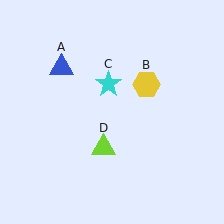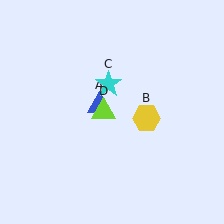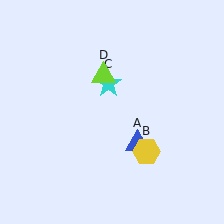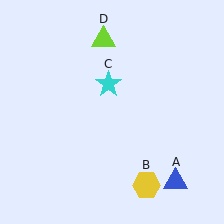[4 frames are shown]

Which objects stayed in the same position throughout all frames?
Cyan star (object C) remained stationary.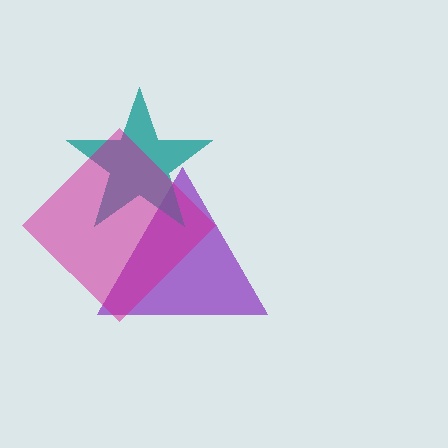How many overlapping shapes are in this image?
There are 3 overlapping shapes in the image.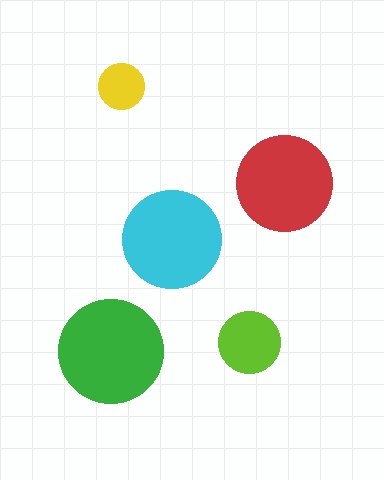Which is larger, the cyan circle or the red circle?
The cyan one.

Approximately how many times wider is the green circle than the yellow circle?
About 2.5 times wider.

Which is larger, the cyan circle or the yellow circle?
The cyan one.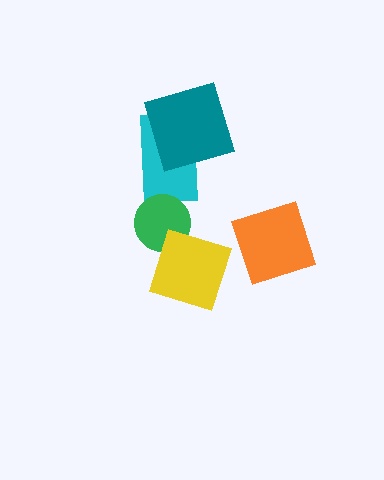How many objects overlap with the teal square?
1 object overlaps with the teal square.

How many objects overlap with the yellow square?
1 object overlaps with the yellow square.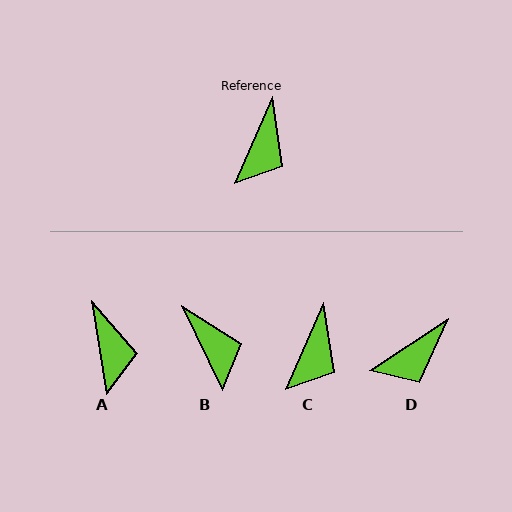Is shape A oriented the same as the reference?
No, it is off by about 32 degrees.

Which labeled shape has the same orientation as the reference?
C.